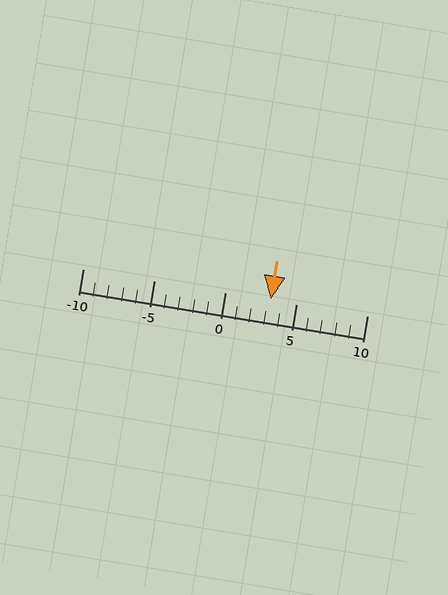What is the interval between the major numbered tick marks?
The major tick marks are spaced 5 units apart.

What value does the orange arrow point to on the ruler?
The orange arrow points to approximately 3.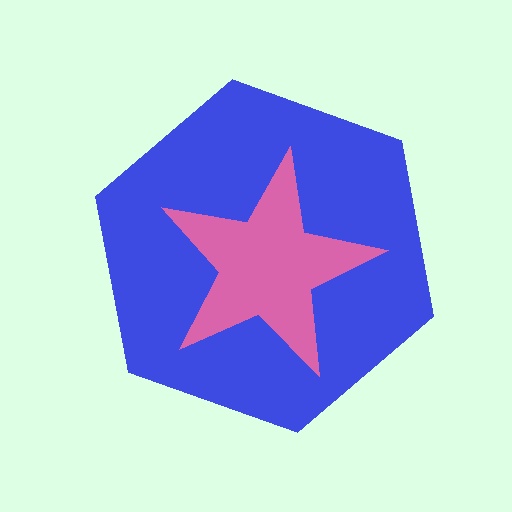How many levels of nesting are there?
2.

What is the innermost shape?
The pink star.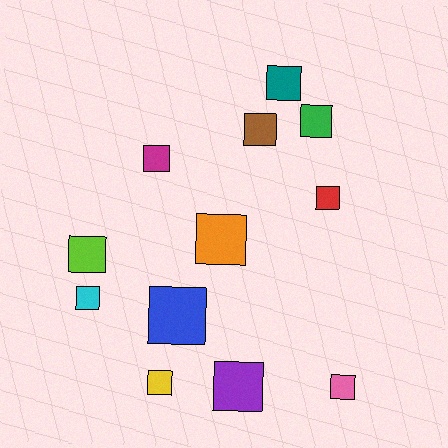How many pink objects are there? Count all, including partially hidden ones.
There is 1 pink object.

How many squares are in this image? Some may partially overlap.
There are 12 squares.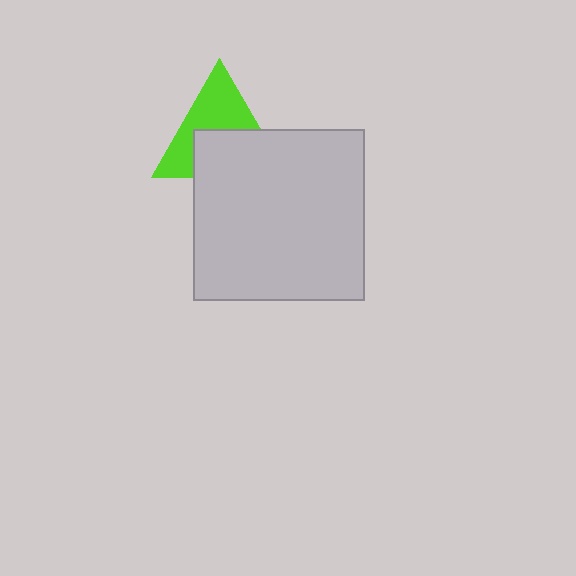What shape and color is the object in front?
The object in front is a light gray square.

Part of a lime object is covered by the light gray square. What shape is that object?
It is a triangle.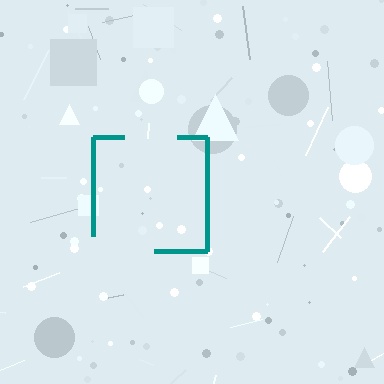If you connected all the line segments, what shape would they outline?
They would outline a square.